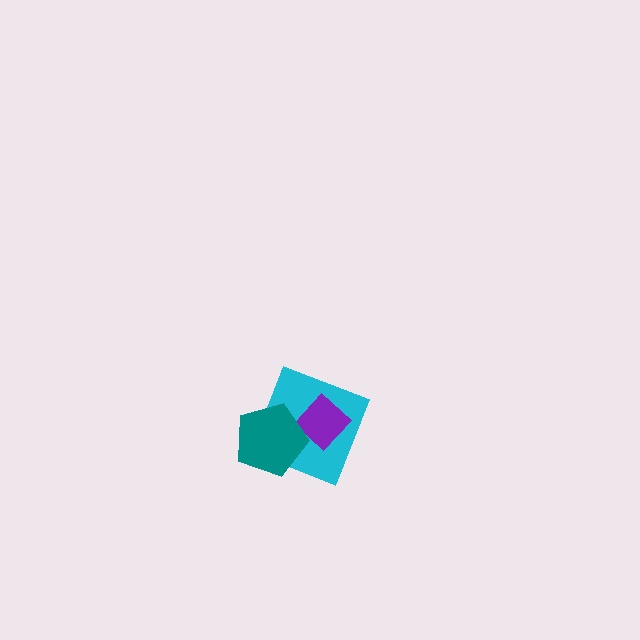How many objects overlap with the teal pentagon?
2 objects overlap with the teal pentagon.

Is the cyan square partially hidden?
Yes, it is partially covered by another shape.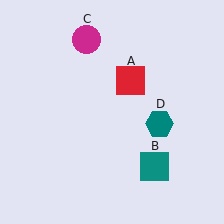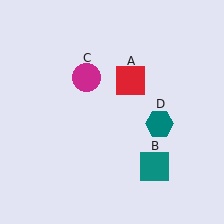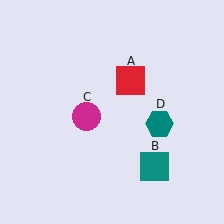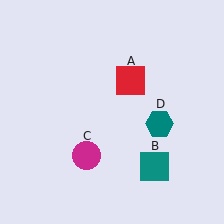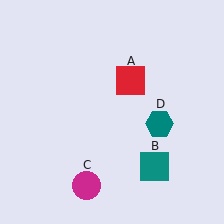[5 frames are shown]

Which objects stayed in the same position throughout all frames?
Red square (object A) and teal square (object B) and teal hexagon (object D) remained stationary.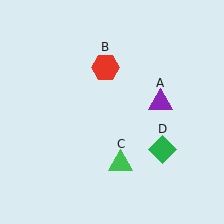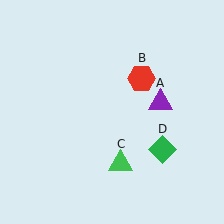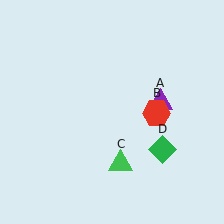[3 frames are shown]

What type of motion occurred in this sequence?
The red hexagon (object B) rotated clockwise around the center of the scene.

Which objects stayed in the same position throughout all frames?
Purple triangle (object A) and green triangle (object C) and green diamond (object D) remained stationary.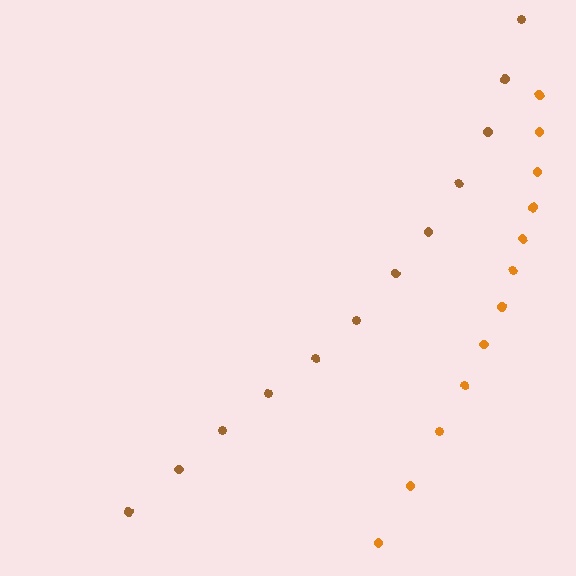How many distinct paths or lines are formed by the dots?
There are 2 distinct paths.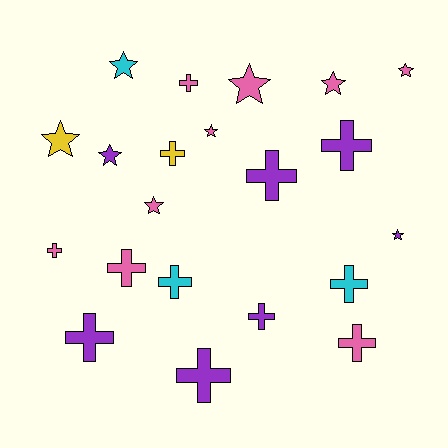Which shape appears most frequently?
Cross, with 12 objects.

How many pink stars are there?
There are 5 pink stars.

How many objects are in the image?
There are 21 objects.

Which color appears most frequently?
Pink, with 9 objects.